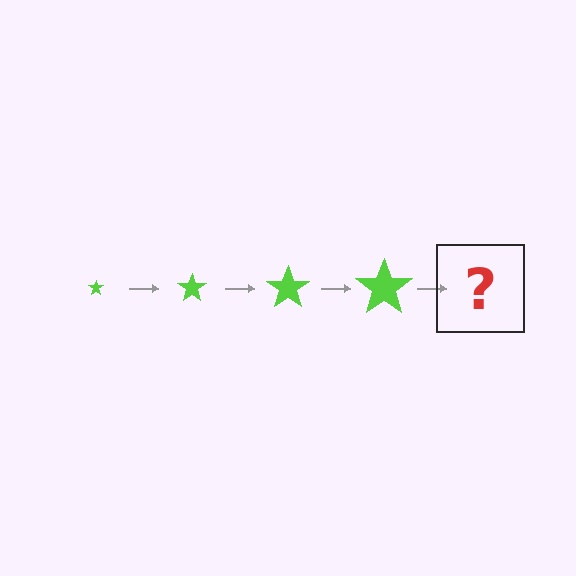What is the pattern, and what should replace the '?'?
The pattern is that the star gets progressively larger each step. The '?' should be a lime star, larger than the previous one.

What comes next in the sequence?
The next element should be a lime star, larger than the previous one.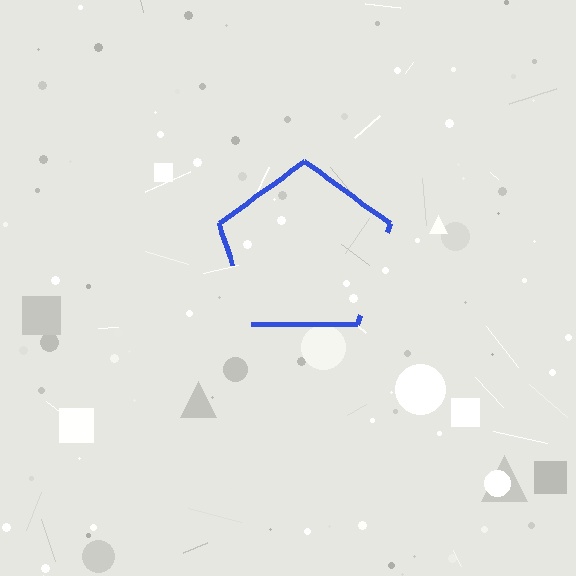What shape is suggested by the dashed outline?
The dashed outline suggests a pentagon.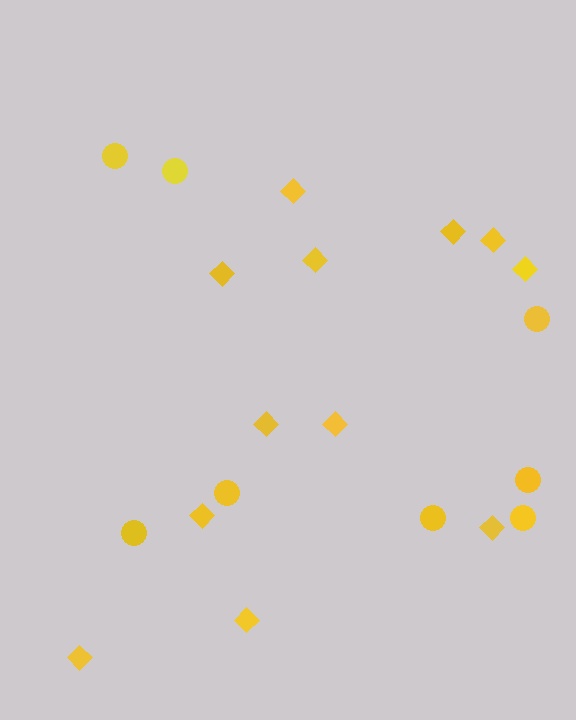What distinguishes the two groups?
There are 2 groups: one group of diamonds (12) and one group of circles (8).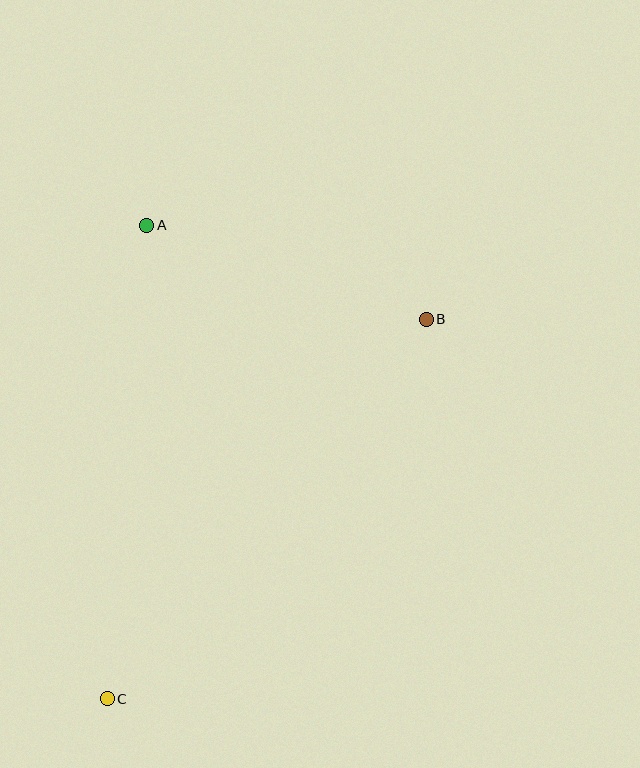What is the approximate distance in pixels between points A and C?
The distance between A and C is approximately 475 pixels.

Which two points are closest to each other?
Points A and B are closest to each other.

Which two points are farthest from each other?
Points B and C are farthest from each other.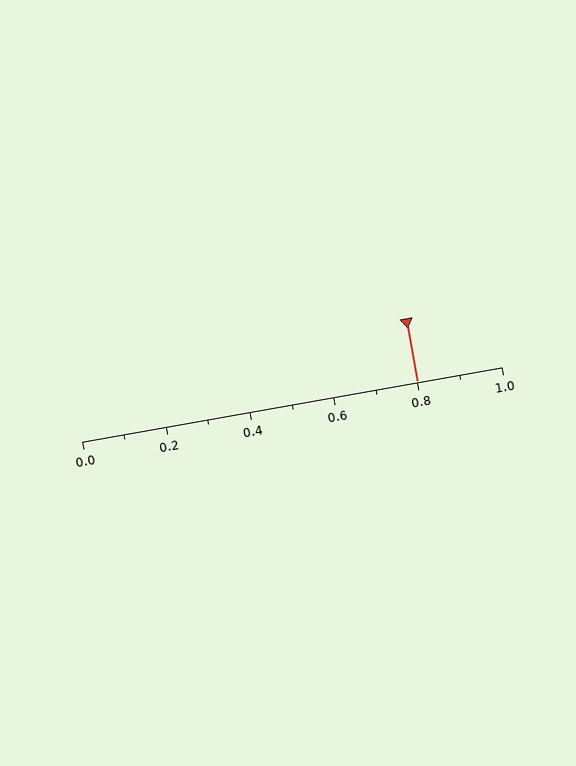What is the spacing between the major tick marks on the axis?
The major ticks are spaced 0.2 apart.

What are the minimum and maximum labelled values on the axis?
The axis runs from 0.0 to 1.0.